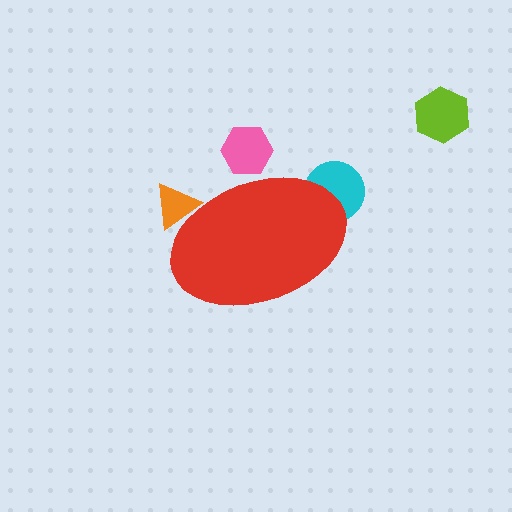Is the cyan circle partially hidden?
Yes, the cyan circle is partially hidden behind the red ellipse.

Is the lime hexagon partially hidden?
No, the lime hexagon is fully visible.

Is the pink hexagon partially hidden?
Yes, the pink hexagon is partially hidden behind the red ellipse.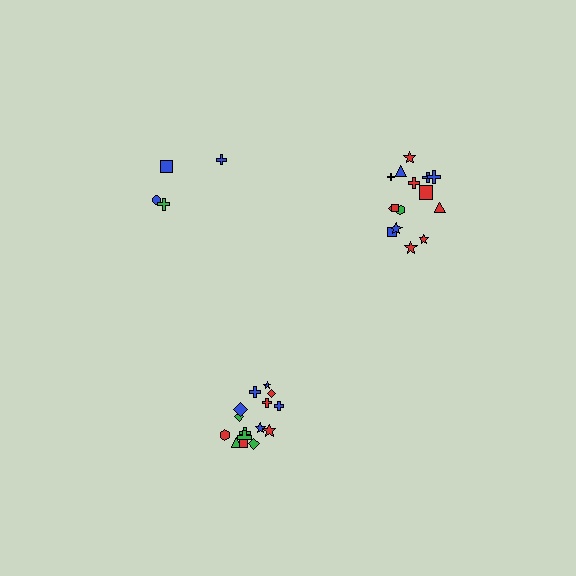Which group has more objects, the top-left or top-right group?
The top-right group.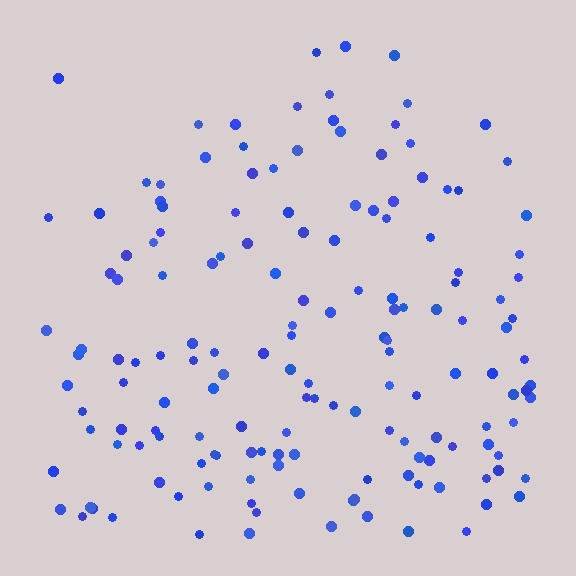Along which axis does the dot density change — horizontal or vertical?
Vertical.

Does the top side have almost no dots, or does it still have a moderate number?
Still a moderate number, just noticeably fewer than the bottom.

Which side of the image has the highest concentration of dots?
The bottom.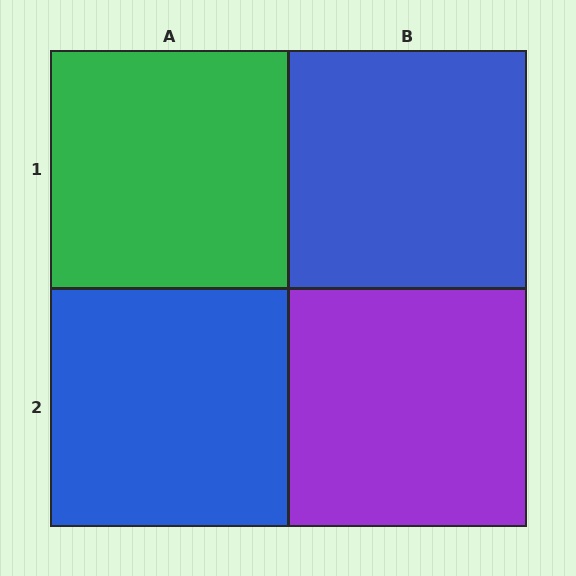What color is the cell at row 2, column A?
Blue.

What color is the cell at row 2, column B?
Purple.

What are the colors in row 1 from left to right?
Green, blue.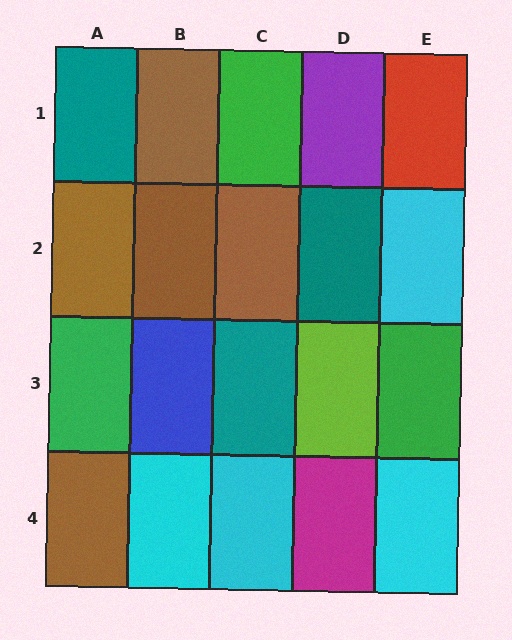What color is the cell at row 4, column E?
Cyan.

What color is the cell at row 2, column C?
Brown.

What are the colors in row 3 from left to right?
Green, blue, teal, lime, green.